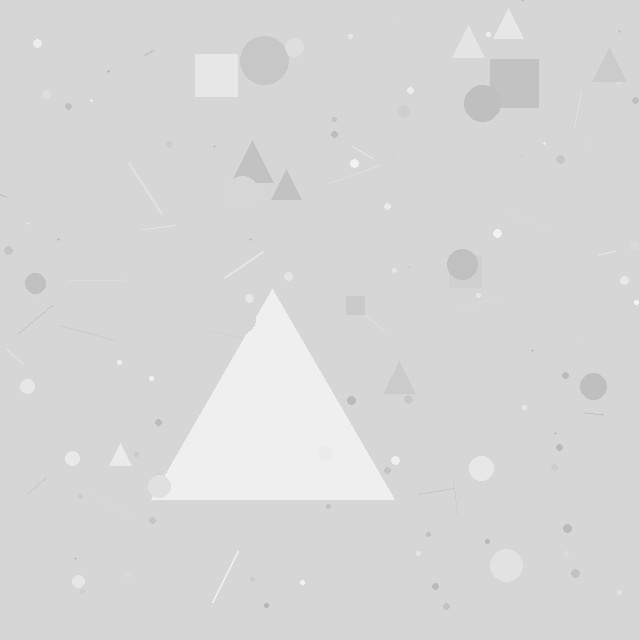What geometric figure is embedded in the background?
A triangle is embedded in the background.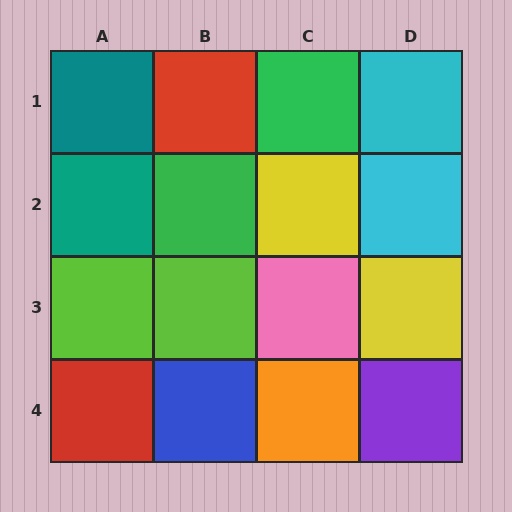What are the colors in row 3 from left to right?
Lime, lime, pink, yellow.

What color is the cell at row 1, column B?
Red.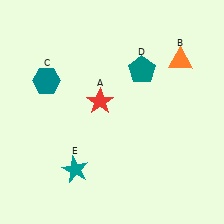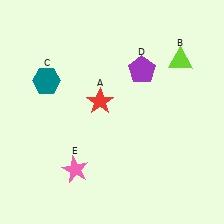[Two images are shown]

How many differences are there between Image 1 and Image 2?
There are 3 differences between the two images.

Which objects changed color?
B changed from orange to lime. D changed from teal to purple. E changed from teal to pink.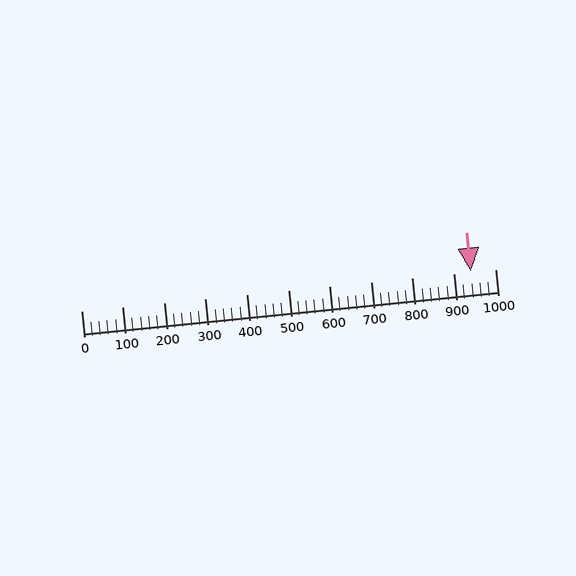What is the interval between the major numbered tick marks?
The major tick marks are spaced 100 units apart.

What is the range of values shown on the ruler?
The ruler shows values from 0 to 1000.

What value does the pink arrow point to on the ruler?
The pink arrow points to approximately 940.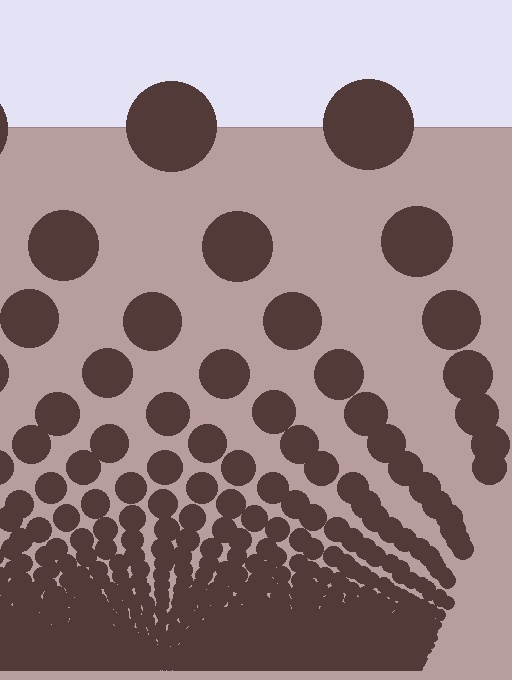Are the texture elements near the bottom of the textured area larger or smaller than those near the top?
Smaller. The gradient is inverted — elements near the bottom are smaller and denser.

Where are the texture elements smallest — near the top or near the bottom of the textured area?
Near the bottom.